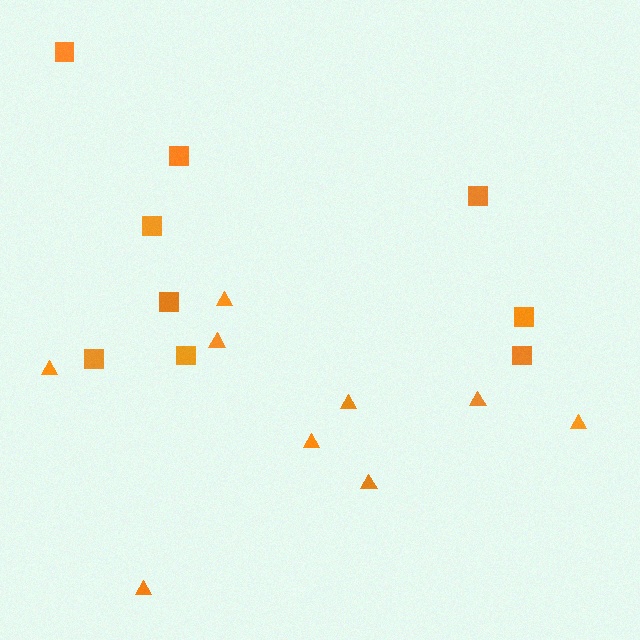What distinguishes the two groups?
There are 2 groups: one group of squares (9) and one group of triangles (9).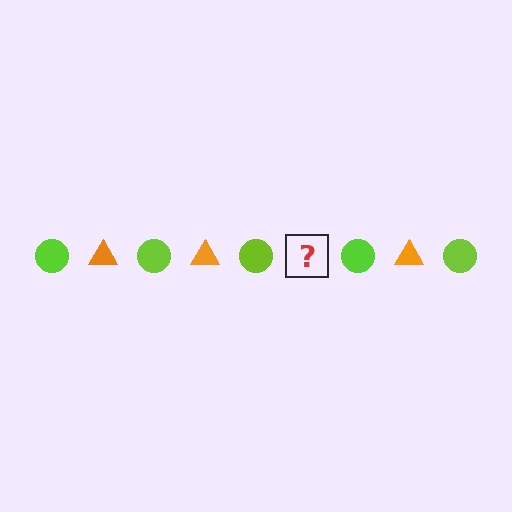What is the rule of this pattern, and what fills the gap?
The rule is that the pattern alternates between lime circle and orange triangle. The gap should be filled with an orange triangle.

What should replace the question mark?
The question mark should be replaced with an orange triangle.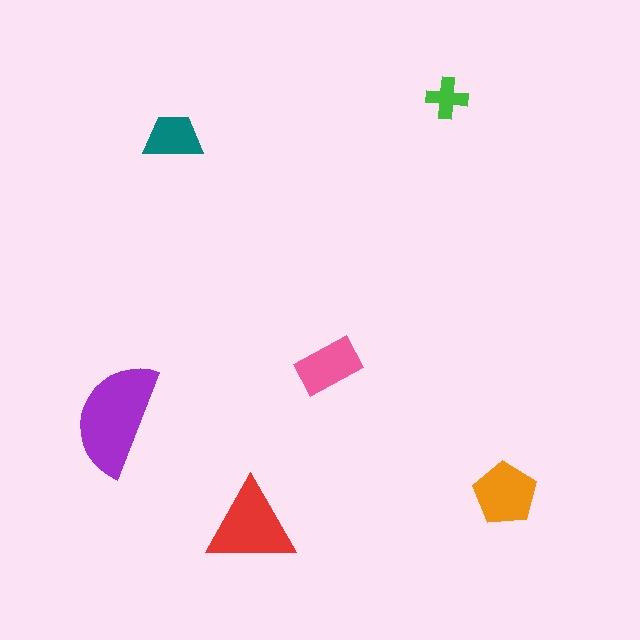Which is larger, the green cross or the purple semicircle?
The purple semicircle.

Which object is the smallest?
The green cross.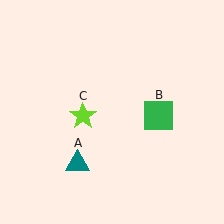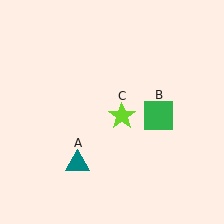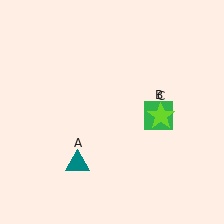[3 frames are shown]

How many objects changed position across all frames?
1 object changed position: lime star (object C).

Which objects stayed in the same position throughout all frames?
Teal triangle (object A) and green square (object B) remained stationary.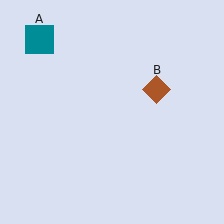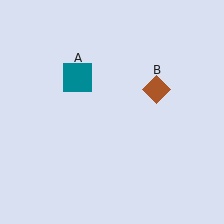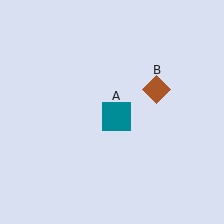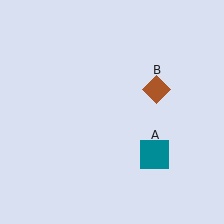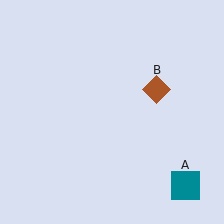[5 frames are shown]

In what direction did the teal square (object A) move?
The teal square (object A) moved down and to the right.